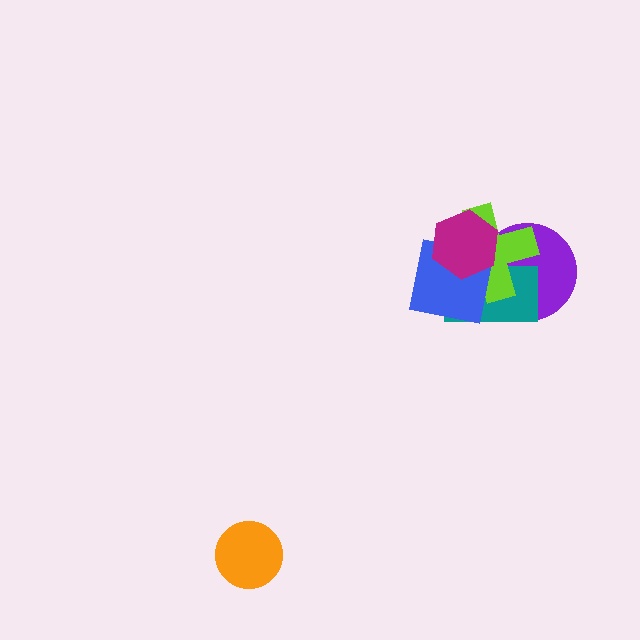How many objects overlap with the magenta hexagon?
4 objects overlap with the magenta hexagon.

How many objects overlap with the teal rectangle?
4 objects overlap with the teal rectangle.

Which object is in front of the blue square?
The magenta hexagon is in front of the blue square.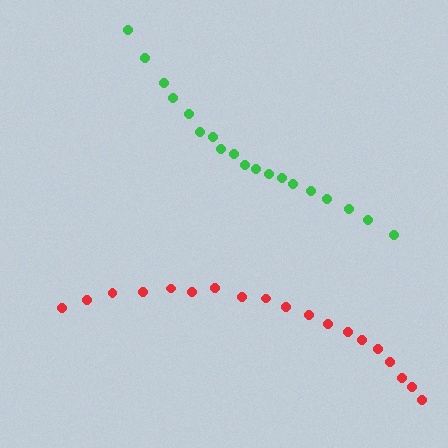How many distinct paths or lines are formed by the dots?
There are 2 distinct paths.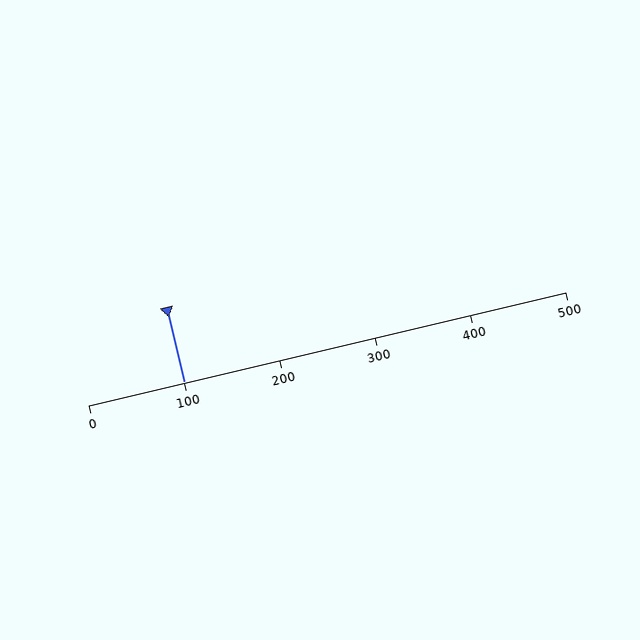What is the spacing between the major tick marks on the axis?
The major ticks are spaced 100 apart.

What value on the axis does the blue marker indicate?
The marker indicates approximately 100.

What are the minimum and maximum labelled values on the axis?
The axis runs from 0 to 500.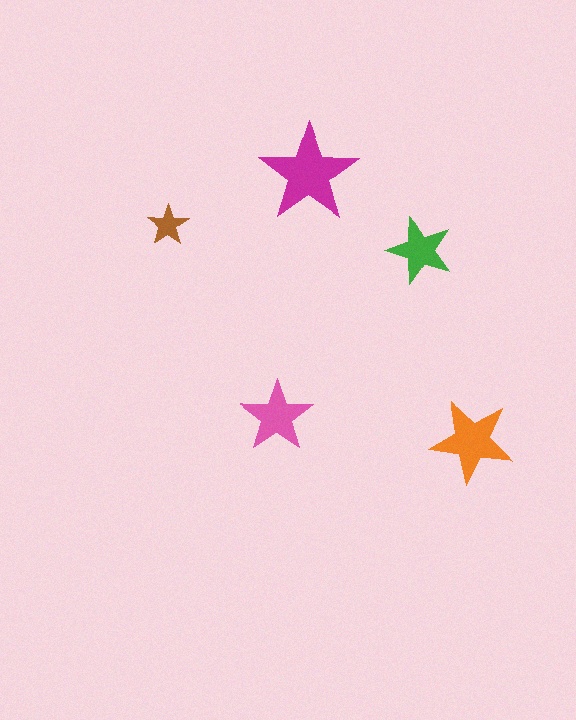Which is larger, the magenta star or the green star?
The magenta one.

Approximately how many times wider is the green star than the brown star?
About 1.5 times wider.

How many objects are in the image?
There are 5 objects in the image.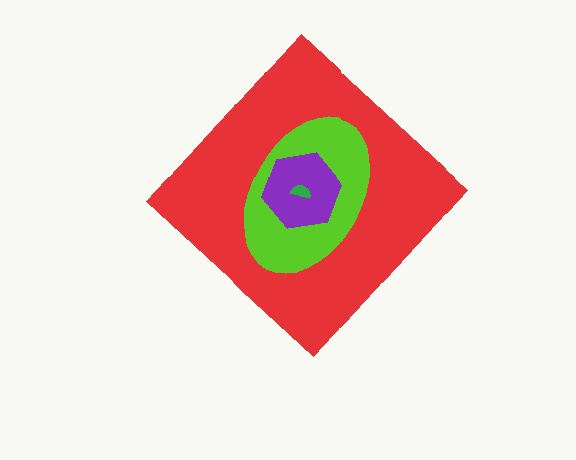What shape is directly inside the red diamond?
The lime ellipse.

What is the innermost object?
The green semicircle.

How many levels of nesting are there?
4.